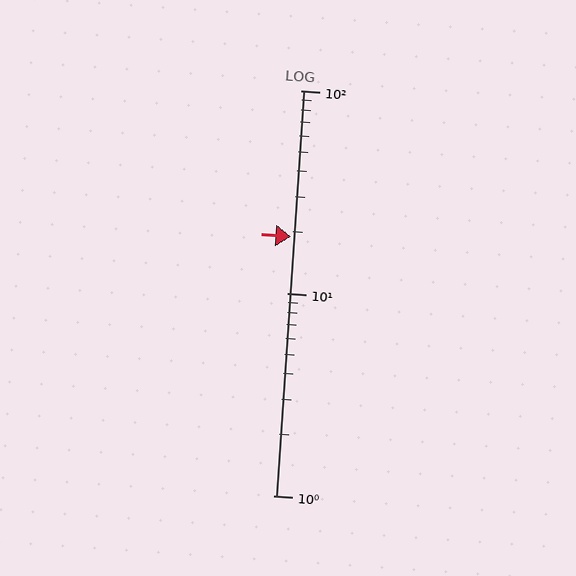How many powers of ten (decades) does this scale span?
The scale spans 2 decades, from 1 to 100.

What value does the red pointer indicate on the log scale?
The pointer indicates approximately 19.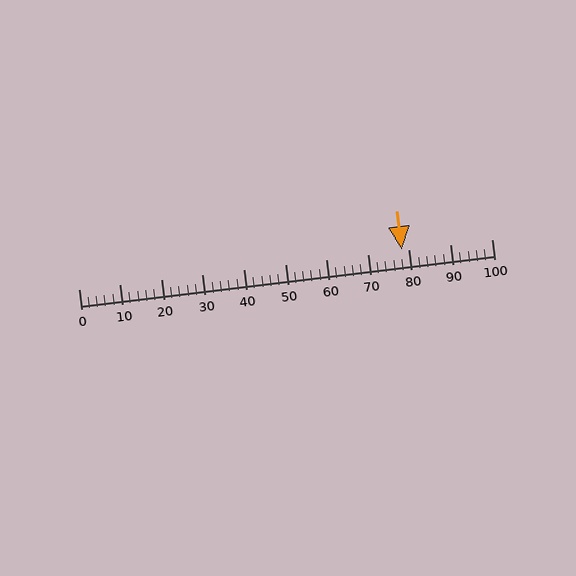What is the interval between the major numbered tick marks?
The major tick marks are spaced 10 units apart.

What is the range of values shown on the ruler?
The ruler shows values from 0 to 100.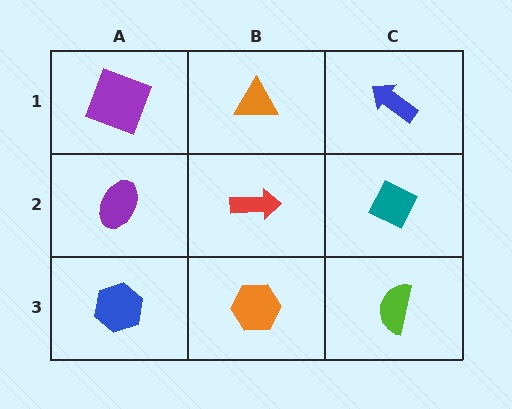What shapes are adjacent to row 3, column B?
A red arrow (row 2, column B), a blue hexagon (row 3, column A), a lime semicircle (row 3, column C).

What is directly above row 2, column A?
A purple square.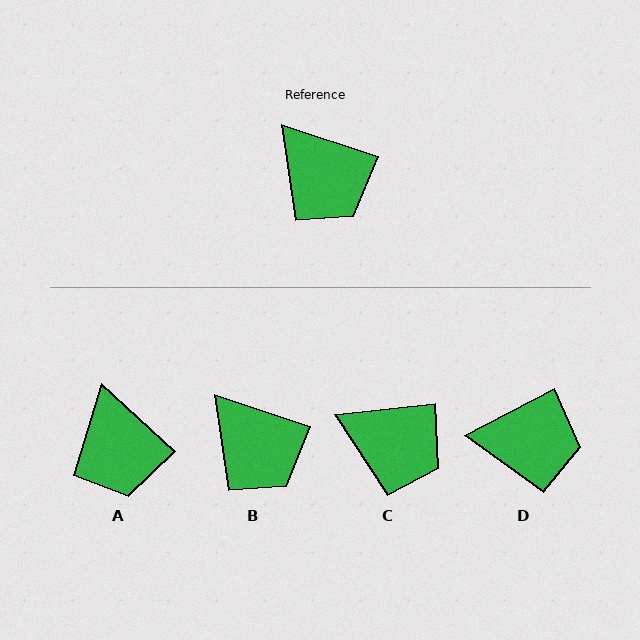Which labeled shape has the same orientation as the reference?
B.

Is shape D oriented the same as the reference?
No, it is off by about 46 degrees.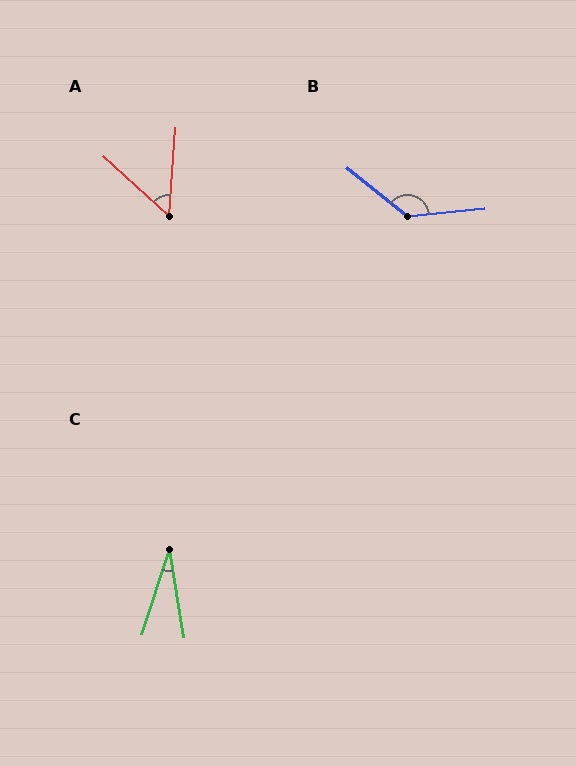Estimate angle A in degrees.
Approximately 52 degrees.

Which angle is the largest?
B, at approximately 136 degrees.